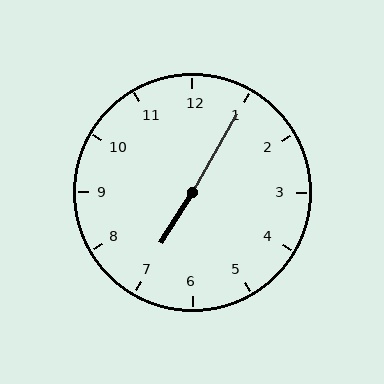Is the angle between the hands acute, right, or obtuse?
It is obtuse.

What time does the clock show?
7:05.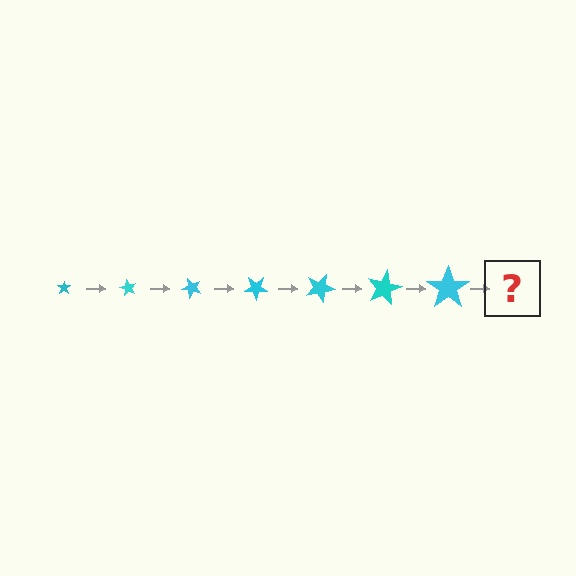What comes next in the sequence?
The next element should be a star, larger than the previous one and rotated 420 degrees from the start.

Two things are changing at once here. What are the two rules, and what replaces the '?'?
The two rules are that the star grows larger each step and it rotates 60 degrees each step. The '?' should be a star, larger than the previous one and rotated 420 degrees from the start.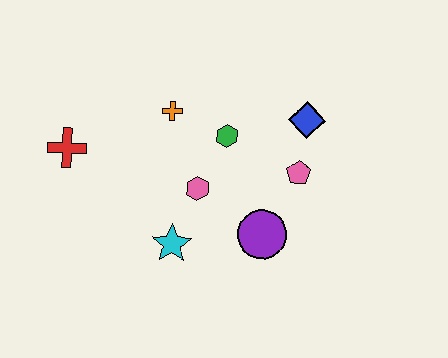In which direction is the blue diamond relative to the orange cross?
The blue diamond is to the right of the orange cross.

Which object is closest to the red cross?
The orange cross is closest to the red cross.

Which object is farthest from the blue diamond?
The red cross is farthest from the blue diamond.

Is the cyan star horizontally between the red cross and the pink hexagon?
Yes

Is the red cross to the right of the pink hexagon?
No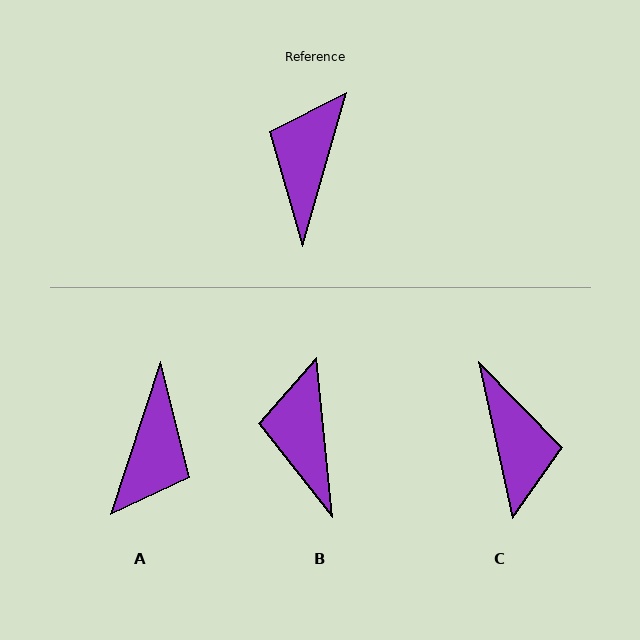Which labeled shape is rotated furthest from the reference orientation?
A, about 178 degrees away.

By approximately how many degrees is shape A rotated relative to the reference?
Approximately 178 degrees counter-clockwise.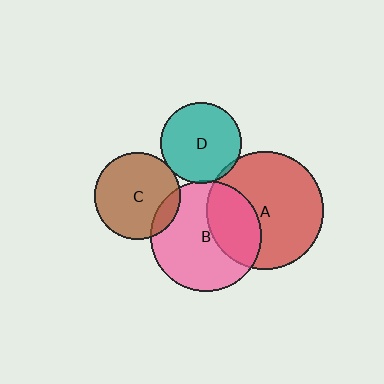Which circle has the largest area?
Circle A (red).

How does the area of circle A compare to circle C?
Approximately 1.9 times.